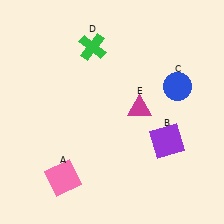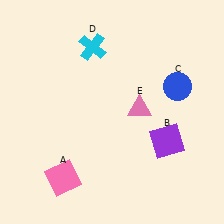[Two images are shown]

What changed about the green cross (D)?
In Image 1, D is green. In Image 2, it changed to cyan.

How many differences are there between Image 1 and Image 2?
There are 2 differences between the two images.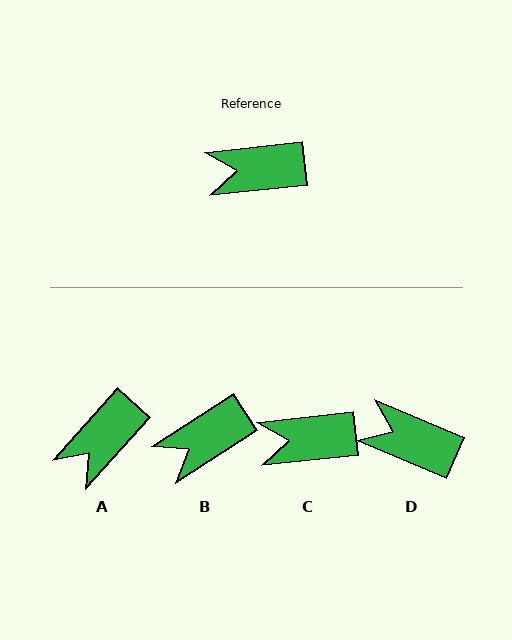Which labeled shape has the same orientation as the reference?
C.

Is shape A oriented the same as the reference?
No, it is off by about 42 degrees.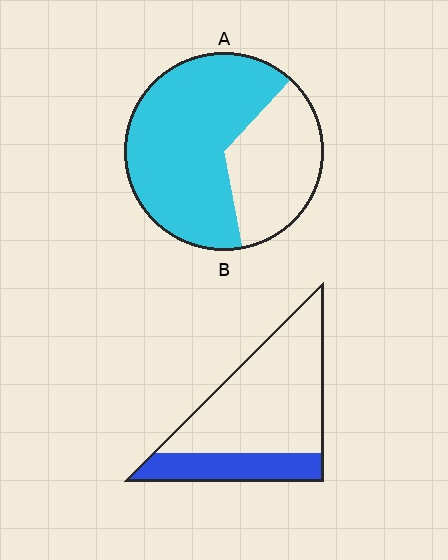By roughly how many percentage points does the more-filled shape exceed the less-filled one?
By roughly 40 percentage points (A over B).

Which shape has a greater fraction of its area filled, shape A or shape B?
Shape A.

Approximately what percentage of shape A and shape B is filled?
A is approximately 65% and B is approximately 25%.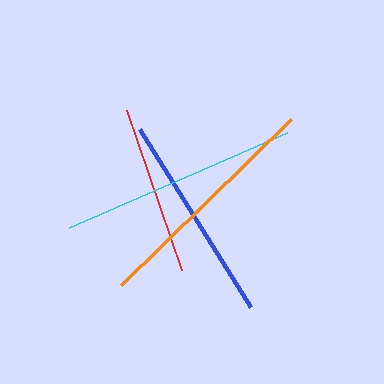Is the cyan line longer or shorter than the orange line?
The cyan line is longer than the orange line.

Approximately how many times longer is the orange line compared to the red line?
The orange line is approximately 1.4 times the length of the red line.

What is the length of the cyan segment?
The cyan segment is approximately 238 pixels long.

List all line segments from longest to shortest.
From longest to shortest: cyan, orange, blue, red.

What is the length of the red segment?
The red segment is approximately 170 pixels long.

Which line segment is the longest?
The cyan line is the longest at approximately 238 pixels.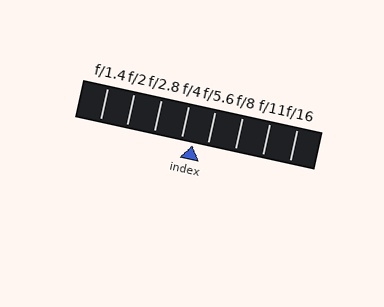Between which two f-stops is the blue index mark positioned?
The index mark is between f/4 and f/5.6.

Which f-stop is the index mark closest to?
The index mark is closest to f/4.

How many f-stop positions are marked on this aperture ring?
There are 8 f-stop positions marked.